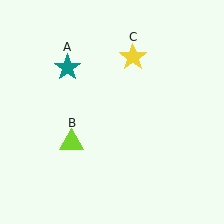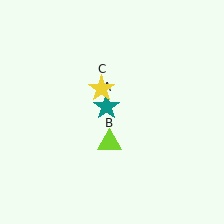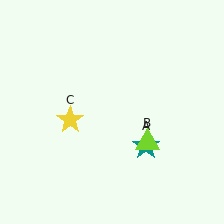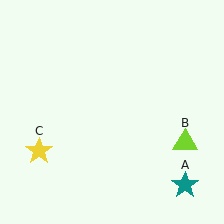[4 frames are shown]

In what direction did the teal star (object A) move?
The teal star (object A) moved down and to the right.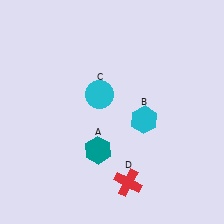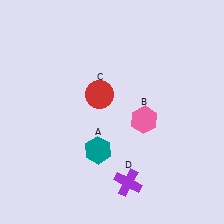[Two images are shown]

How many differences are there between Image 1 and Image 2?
There are 3 differences between the two images.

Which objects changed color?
B changed from cyan to pink. C changed from cyan to red. D changed from red to purple.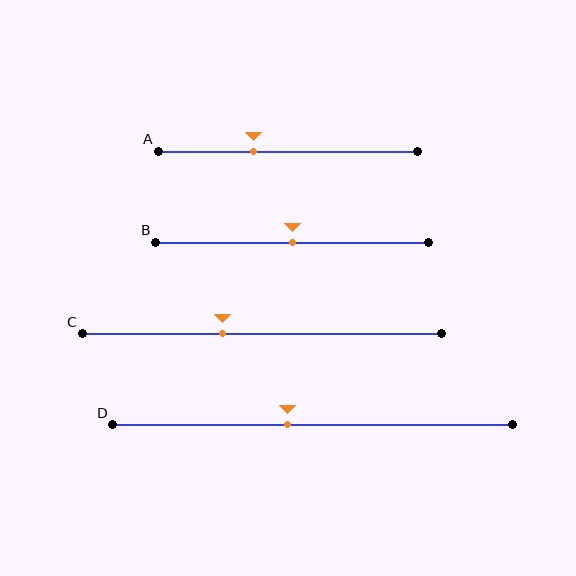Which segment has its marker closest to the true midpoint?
Segment B has its marker closest to the true midpoint.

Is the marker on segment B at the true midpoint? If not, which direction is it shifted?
Yes, the marker on segment B is at the true midpoint.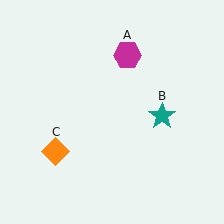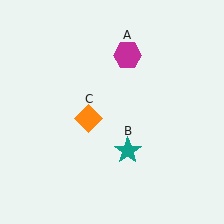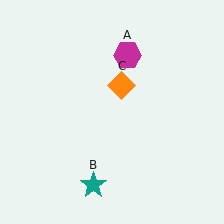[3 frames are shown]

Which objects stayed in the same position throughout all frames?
Magenta hexagon (object A) remained stationary.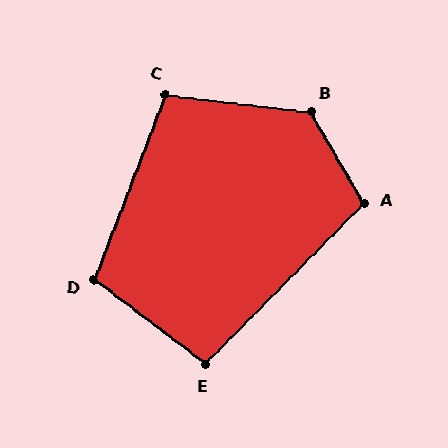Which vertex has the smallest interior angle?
E, at approximately 97 degrees.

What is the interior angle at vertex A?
Approximately 105 degrees (obtuse).